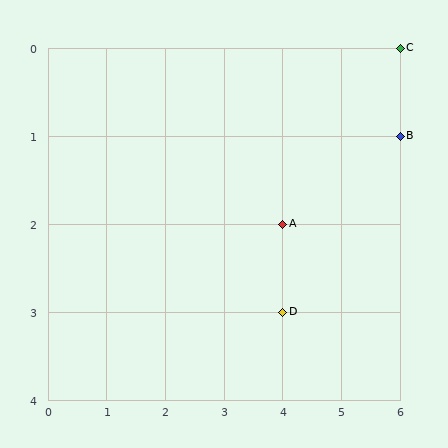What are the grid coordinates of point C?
Point C is at grid coordinates (6, 0).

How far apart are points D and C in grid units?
Points D and C are 2 columns and 3 rows apart (about 3.6 grid units diagonally).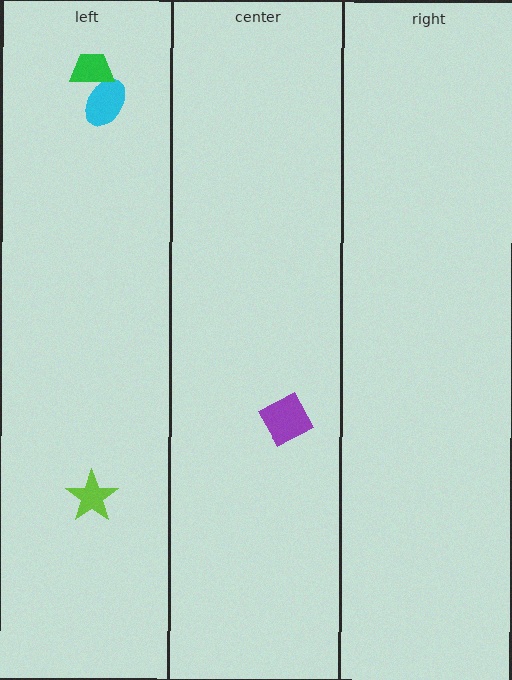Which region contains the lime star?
The left region.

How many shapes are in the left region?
3.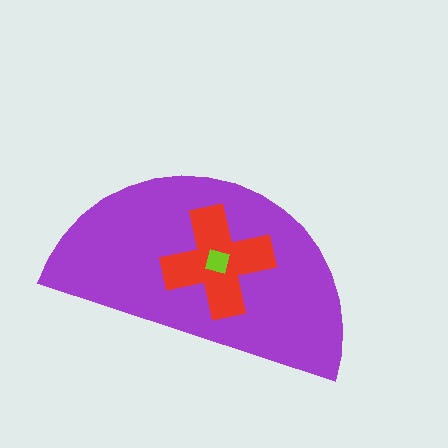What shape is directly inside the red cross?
The lime square.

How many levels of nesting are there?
3.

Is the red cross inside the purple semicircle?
Yes.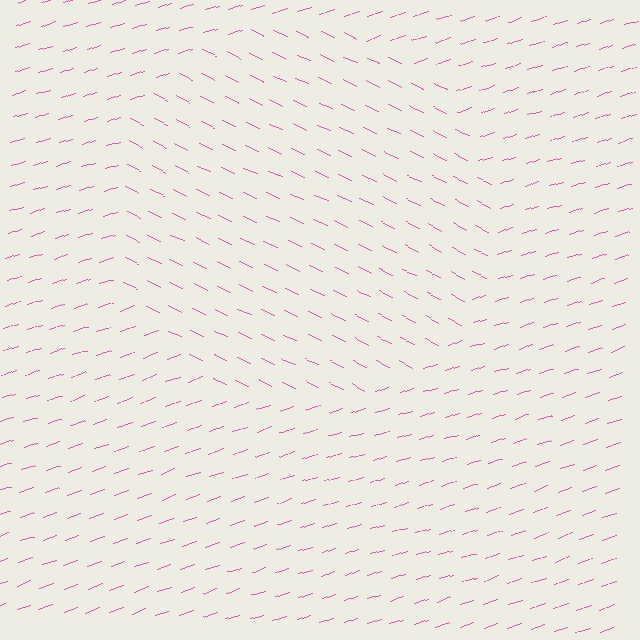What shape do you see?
I see a circle.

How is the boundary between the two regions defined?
The boundary is defined purely by a change in line orientation (approximately 45 degrees difference). All lines are the same color and thickness.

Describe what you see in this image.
The image is filled with small pink line segments. A circle region in the image has lines oriented differently from the surrounding lines, creating a visible texture boundary.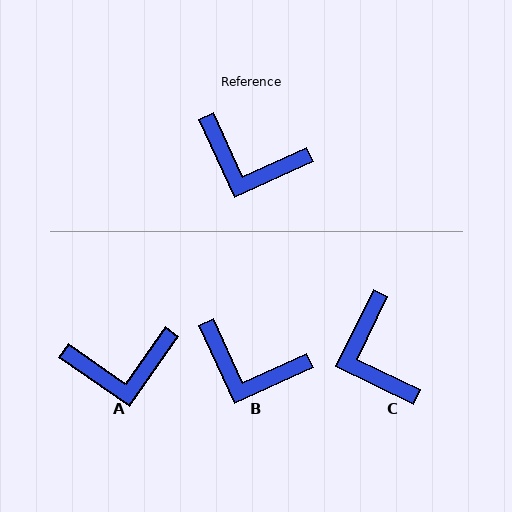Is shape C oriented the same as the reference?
No, it is off by about 50 degrees.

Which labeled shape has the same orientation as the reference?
B.